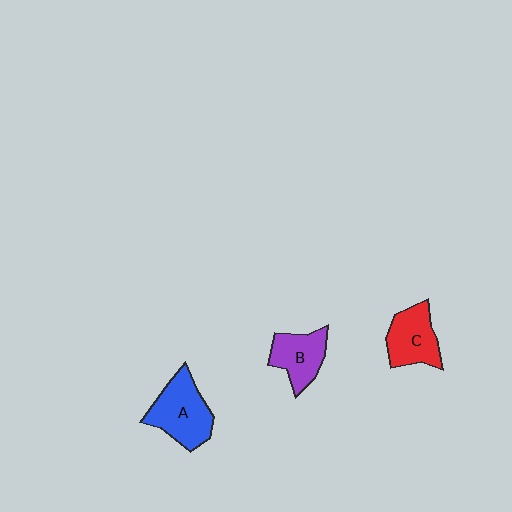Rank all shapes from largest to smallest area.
From largest to smallest: A (blue), C (red), B (purple).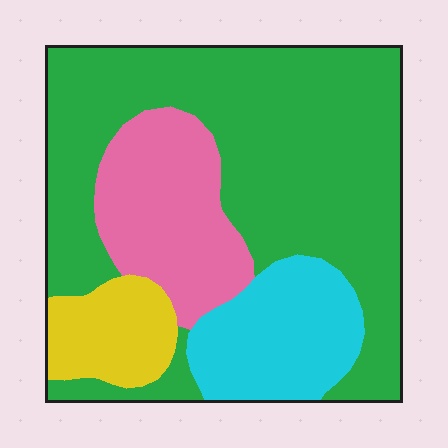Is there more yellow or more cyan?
Cyan.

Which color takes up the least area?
Yellow, at roughly 10%.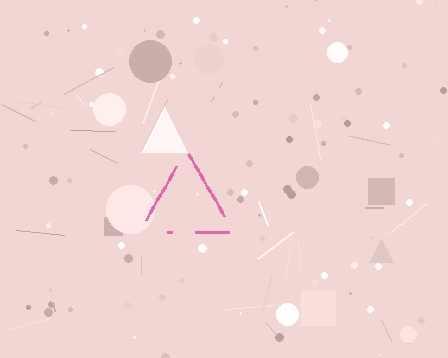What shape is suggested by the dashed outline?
The dashed outline suggests a triangle.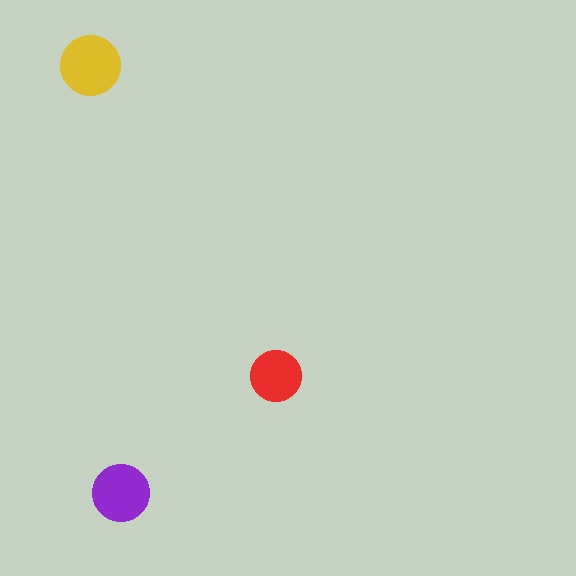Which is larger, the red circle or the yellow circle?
The yellow one.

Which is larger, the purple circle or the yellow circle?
The yellow one.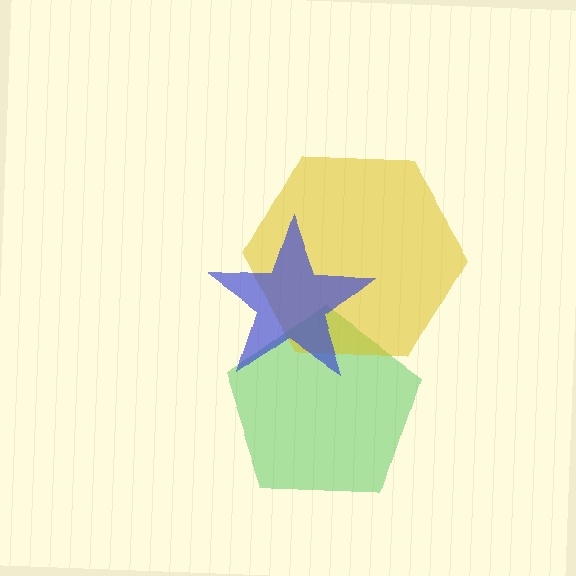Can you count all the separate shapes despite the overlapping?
Yes, there are 3 separate shapes.